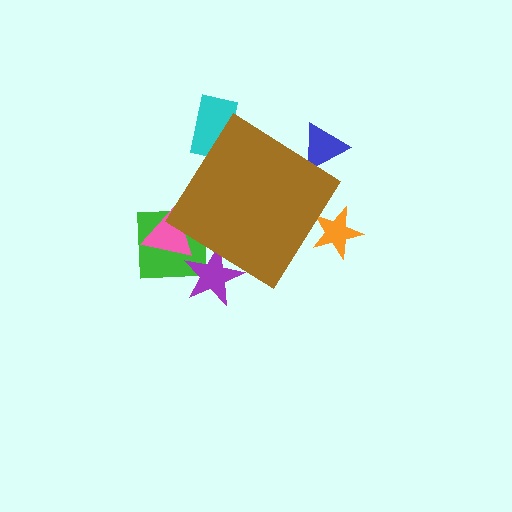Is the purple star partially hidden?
Yes, the purple star is partially hidden behind the brown diamond.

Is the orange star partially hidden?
Yes, the orange star is partially hidden behind the brown diamond.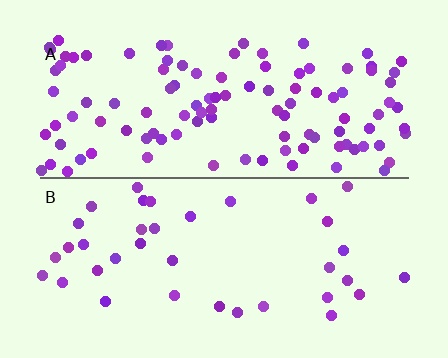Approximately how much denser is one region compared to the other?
Approximately 2.9× — region A over region B.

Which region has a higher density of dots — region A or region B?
A (the top).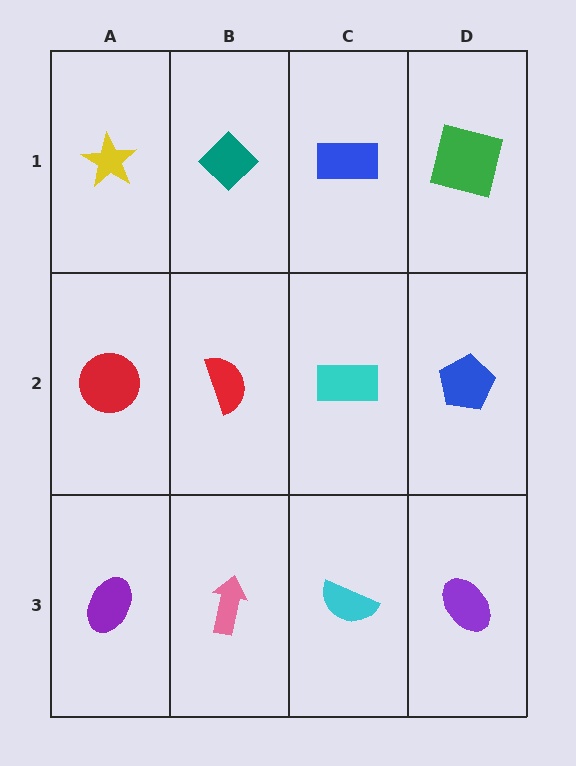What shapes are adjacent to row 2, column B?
A teal diamond (row 1, column B), a pink arrow (row 3, column B), a red circle (row 2, column A), a cyan rectangle (row 2, column C).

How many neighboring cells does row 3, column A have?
2.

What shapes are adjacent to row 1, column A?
A red circle (row 2, column A), a teal diamond (row 1, column B).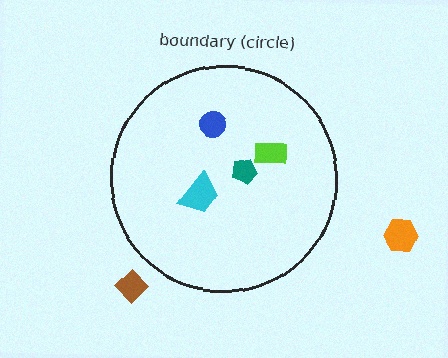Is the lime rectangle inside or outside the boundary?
Inside.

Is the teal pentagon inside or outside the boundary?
Inside.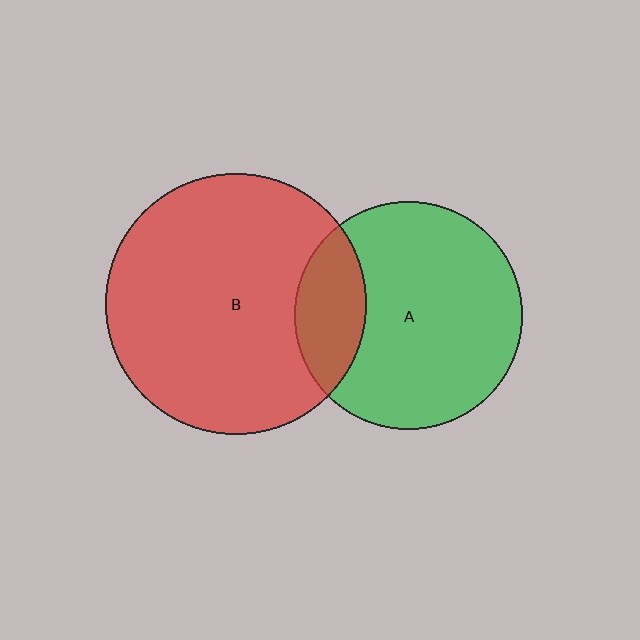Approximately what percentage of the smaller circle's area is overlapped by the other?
Approximately 20%.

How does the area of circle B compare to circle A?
Approximately 1.3 times.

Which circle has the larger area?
Circle B (red).